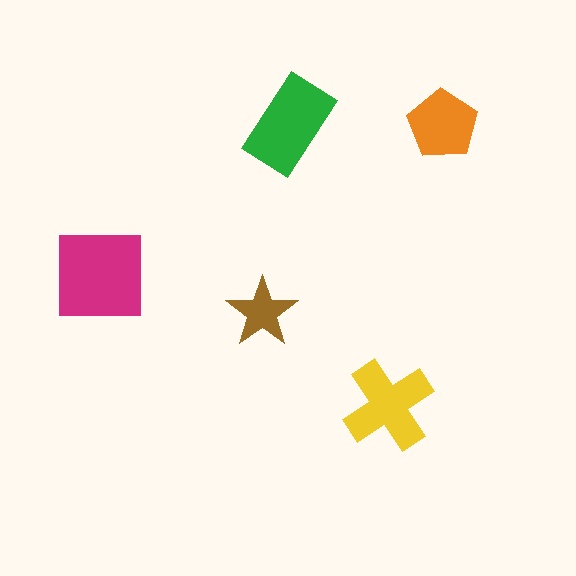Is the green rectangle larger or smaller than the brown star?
Larger.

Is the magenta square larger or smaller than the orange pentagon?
Larger.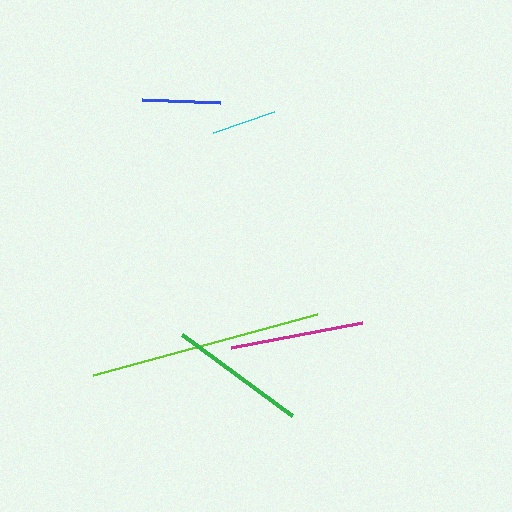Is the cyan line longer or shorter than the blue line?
The blue line is longer than the cyan line.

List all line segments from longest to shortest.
From longest to shortest: lime, green, magenta, blue, cyan.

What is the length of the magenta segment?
The magenta segment is approximately 134 pixels long.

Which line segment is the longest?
The lime line is the longest at approximately 232 pixels.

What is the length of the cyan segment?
The cyan segment is approximately 64 pixels long.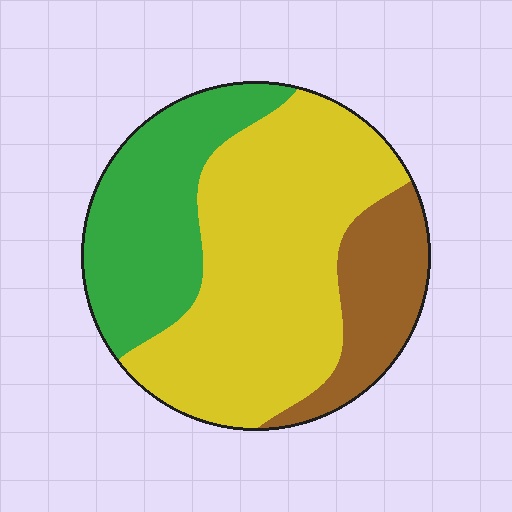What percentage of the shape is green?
Green takes up about one quarter (1/4) of the shape.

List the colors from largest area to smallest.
From largest to smallest: yellow, green, brown.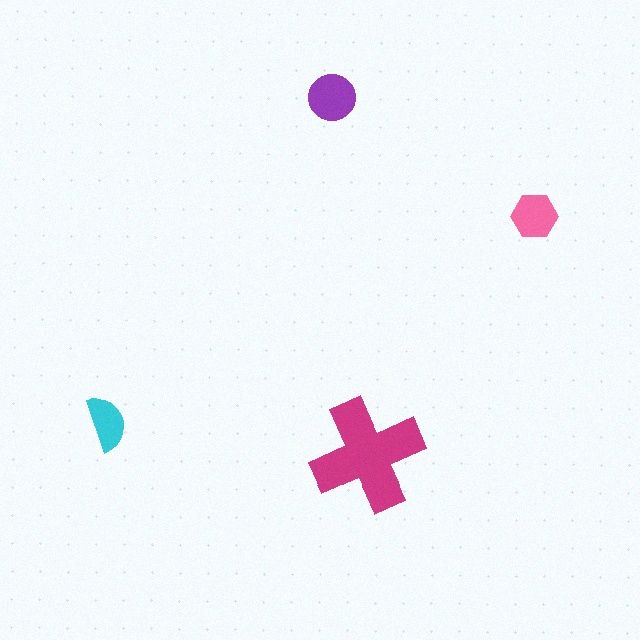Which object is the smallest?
The cyan semicircle.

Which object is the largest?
The magenta cross.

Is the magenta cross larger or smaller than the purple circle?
Larger.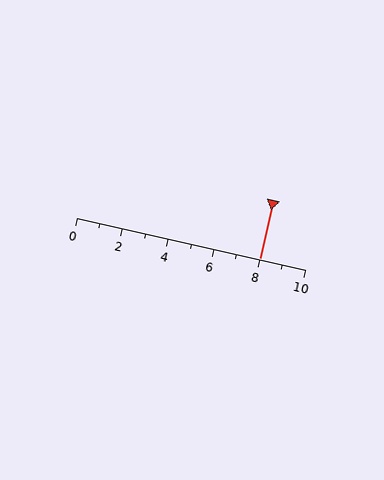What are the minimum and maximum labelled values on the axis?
The axis runs from 0 to 10.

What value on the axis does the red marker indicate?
The marker indicates approximately 8.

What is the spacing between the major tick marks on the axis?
The major ticks are spaced 2 apart.